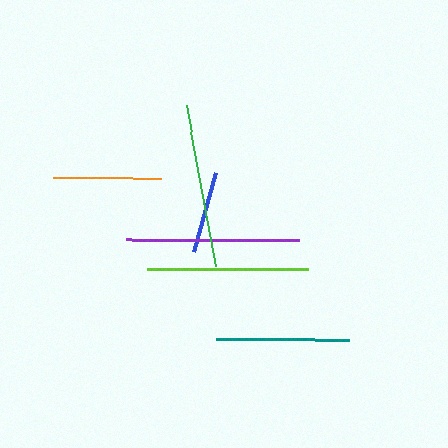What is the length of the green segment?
The green segment is approximately 164 pixels long.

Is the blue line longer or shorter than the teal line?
The teal line is longer than the blue line.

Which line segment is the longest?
The purple line is the longest at approximately 174 pixels.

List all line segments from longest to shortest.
From longest to shortest: purple, green, lime, teal, orange, blue.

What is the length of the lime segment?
The lime segment is approximately 161 pixels long.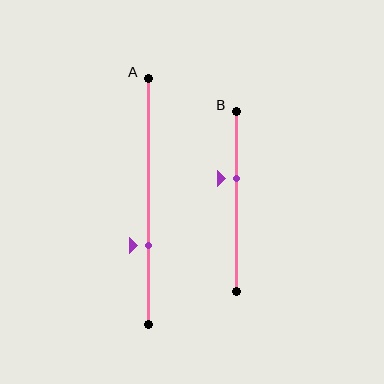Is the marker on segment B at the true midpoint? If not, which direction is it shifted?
No, the marker on segment B is shifted upward by about 13% of the segment length.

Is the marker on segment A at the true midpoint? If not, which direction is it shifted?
No, the marker on segment A is shifted downward by about 18% of the segment length.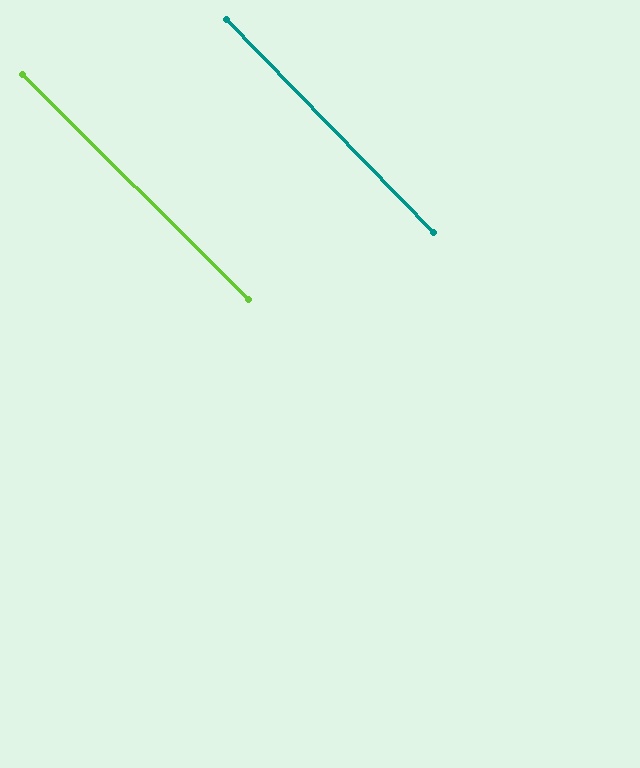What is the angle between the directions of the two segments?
Approximately 1 degree.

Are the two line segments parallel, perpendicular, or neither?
Parallel — their directions differ by only 1.1°.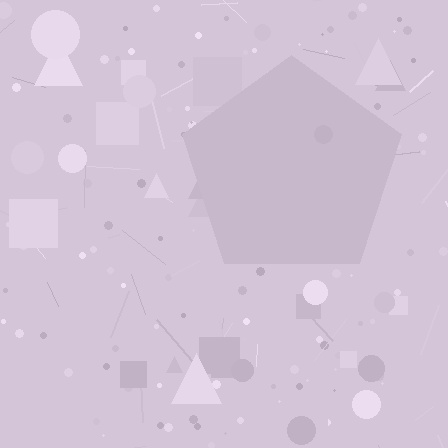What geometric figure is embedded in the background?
A pentagon is embedded in the background.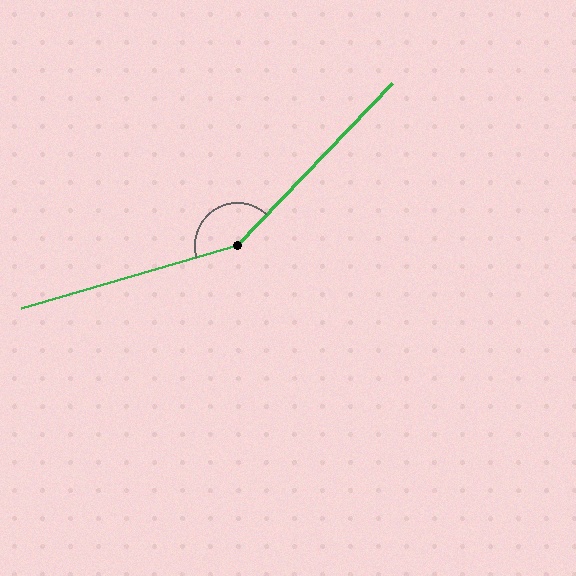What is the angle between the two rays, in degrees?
Approximately 150 degrees.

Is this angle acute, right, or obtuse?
It is obtuse.